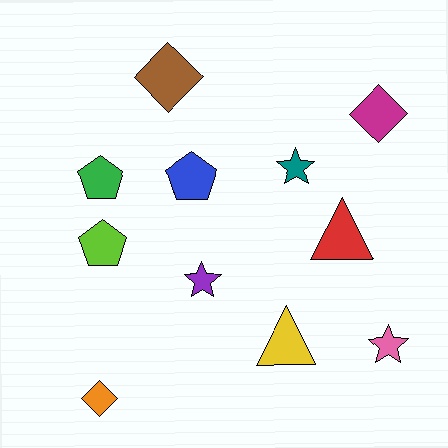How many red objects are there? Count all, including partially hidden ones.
There is 1 red object.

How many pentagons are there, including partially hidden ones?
There are 3 pentagons.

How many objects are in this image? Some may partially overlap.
There are 11 objects.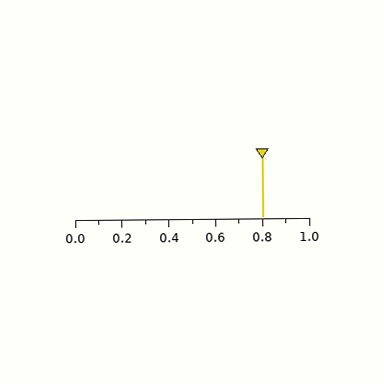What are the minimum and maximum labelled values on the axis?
The axis runs from 0.0 to 1.0.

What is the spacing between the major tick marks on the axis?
The major ticks are spaced 0.2 apart.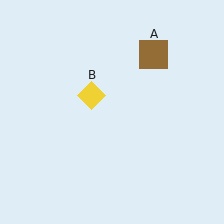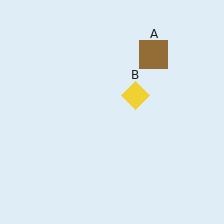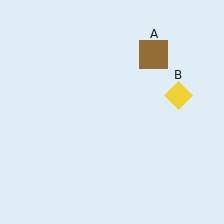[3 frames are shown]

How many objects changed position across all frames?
1 object changed position: yellow diamond (object B).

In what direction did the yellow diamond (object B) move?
The yellow diamond (object B) moved right.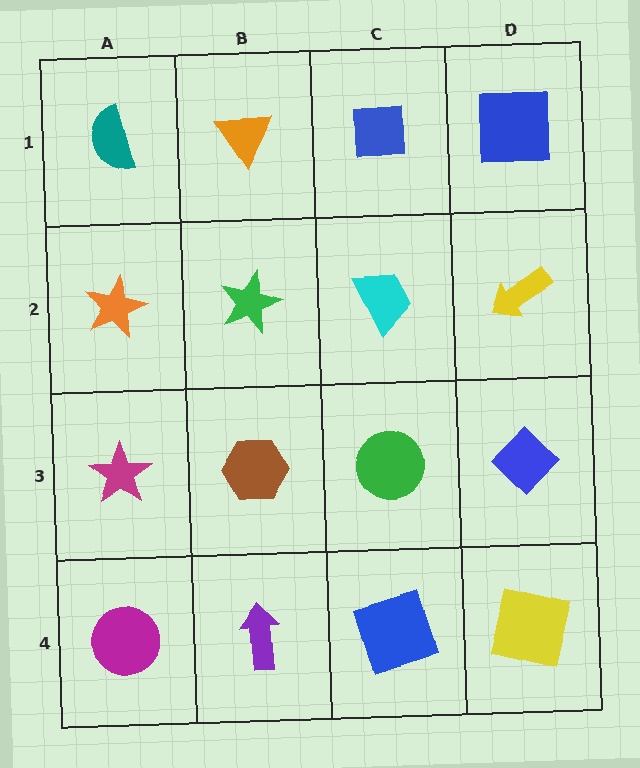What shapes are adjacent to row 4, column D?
A blue diamond (row 3, column D), a blue square (row 4, column C).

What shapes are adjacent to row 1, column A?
An orange star (row 2, column A), an orange triangle (row 1, column B).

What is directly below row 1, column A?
An orange star.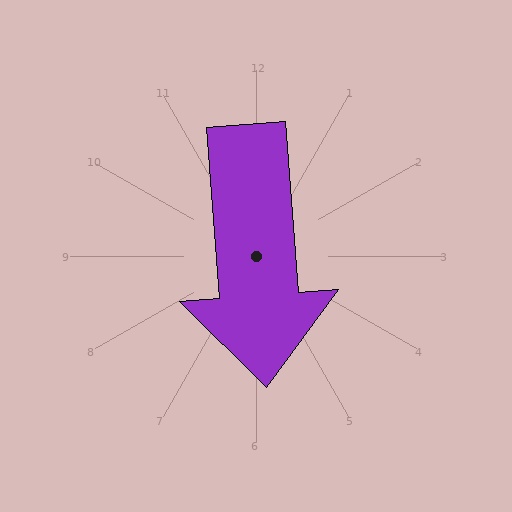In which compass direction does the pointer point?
South.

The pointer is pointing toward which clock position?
Roughly 6 o'clock.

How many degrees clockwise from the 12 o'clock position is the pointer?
Approximately 176 degrees.